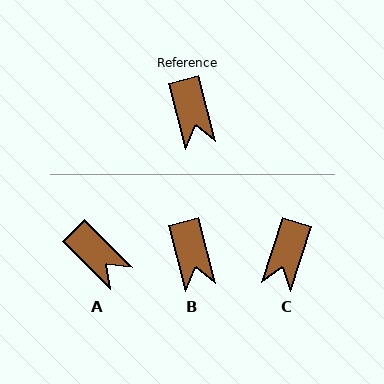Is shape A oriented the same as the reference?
No, it is off by about 31 degrees.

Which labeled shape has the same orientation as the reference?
B.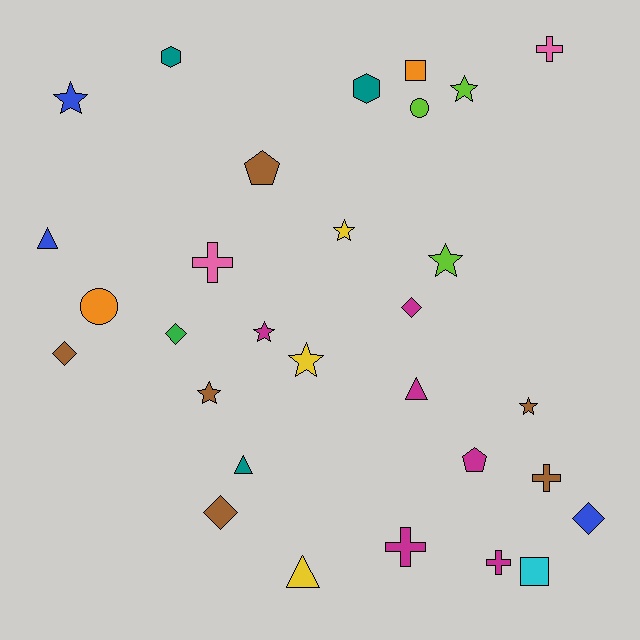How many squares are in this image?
There are 2 squares.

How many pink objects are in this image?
There are 2 pink objects.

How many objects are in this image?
There are 30 objects.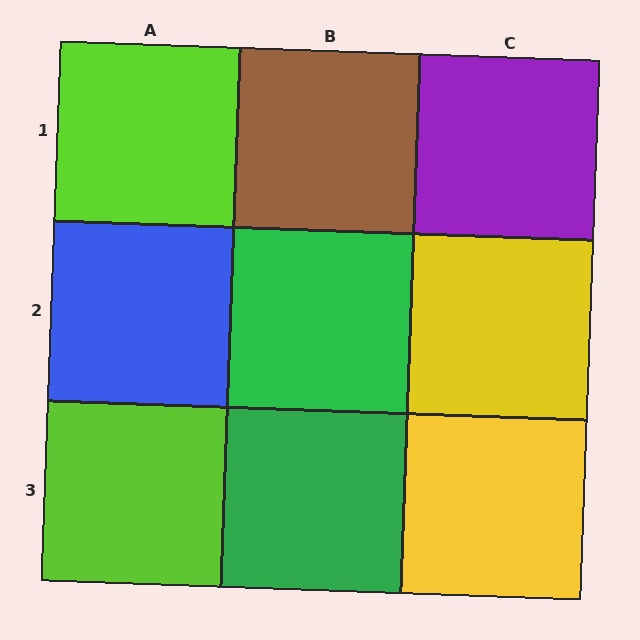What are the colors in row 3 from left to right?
Lime, green, yellow.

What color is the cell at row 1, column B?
Brown.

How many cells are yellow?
2 cells are yellow.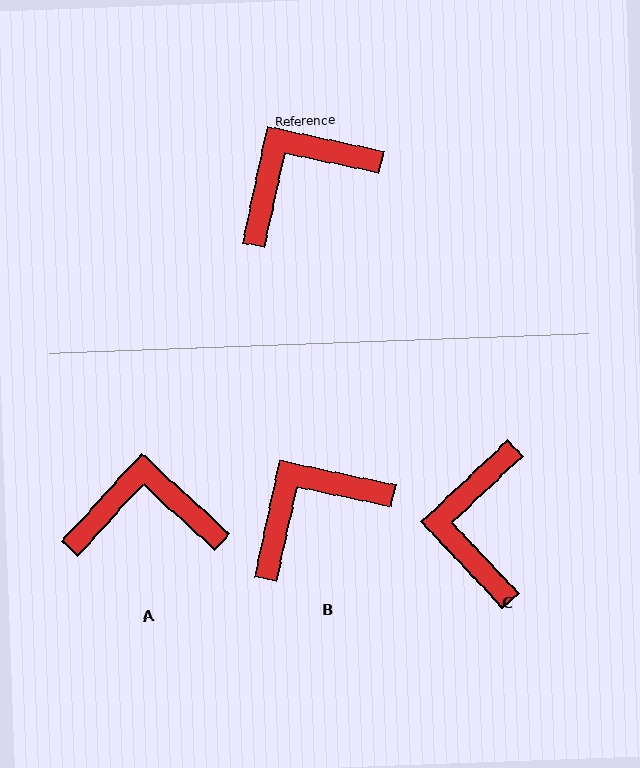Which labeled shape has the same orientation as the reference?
B.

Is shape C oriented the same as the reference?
No, it is off by about 55 degrees.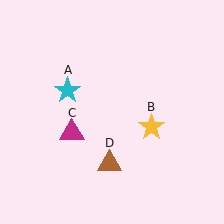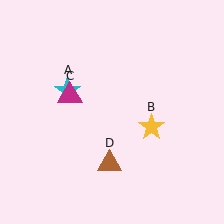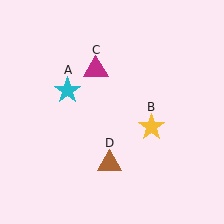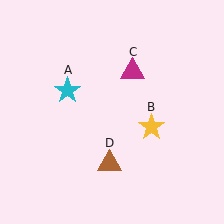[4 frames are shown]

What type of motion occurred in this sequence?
The magenta triangle (object C) rotated clockwise around the center of the scene.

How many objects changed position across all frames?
1 object changed position: magenta triangle (object C).